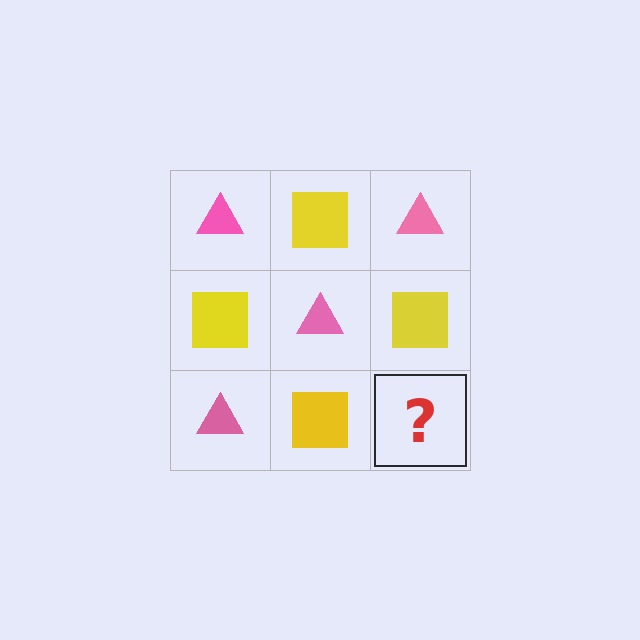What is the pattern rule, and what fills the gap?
The rule is that it alternates pink triangle and yellow square in a checkerboard pattern. The gap should be filled with a pink triangle.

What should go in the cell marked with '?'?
The missing cell should contain a pink triangle.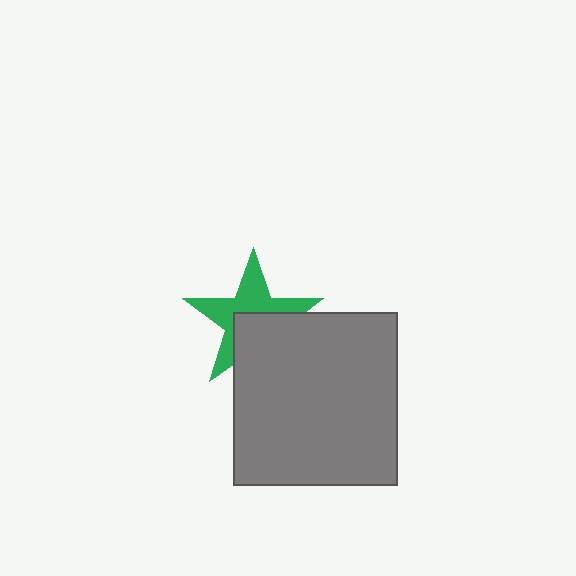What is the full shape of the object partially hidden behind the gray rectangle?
The partially hidden object is a green star.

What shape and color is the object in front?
The object in front is a gray rectangle.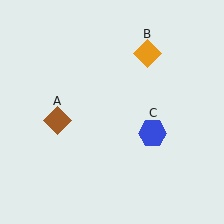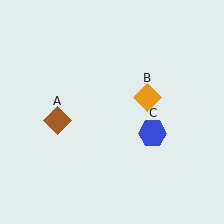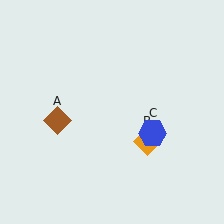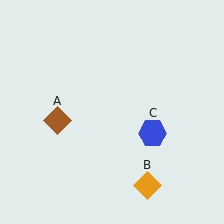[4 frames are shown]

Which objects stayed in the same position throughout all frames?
Brown diamond (object A) and blue hexagon (object C) remained stationary.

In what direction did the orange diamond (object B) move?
The orange diamond (object B) moved down.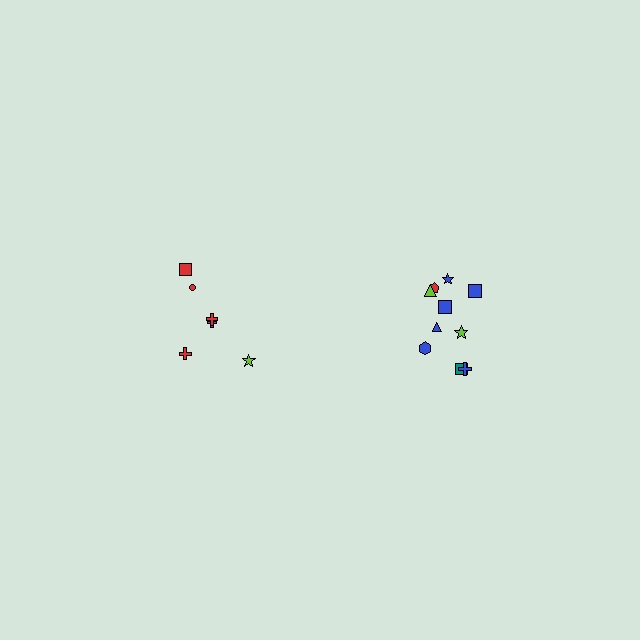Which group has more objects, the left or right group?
The right group.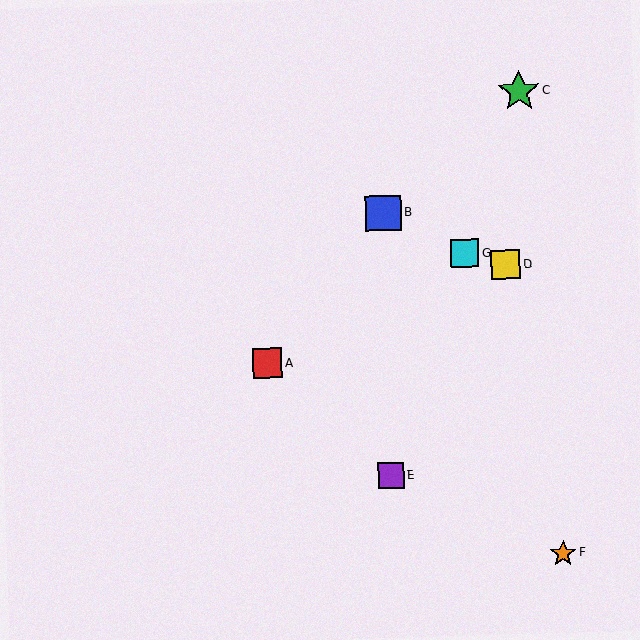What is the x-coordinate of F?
Object F is at x≈563.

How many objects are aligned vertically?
2 objects (B, E) are aligned vertically.